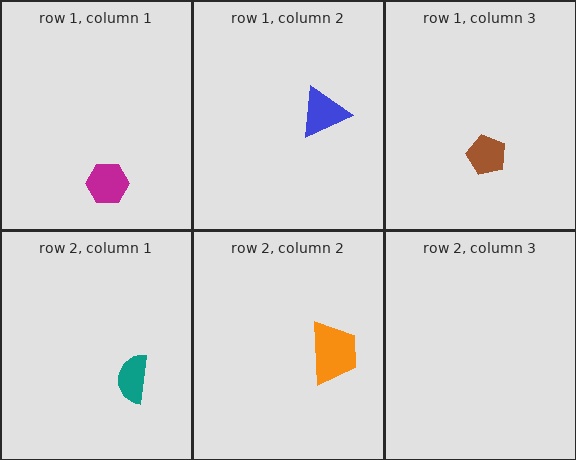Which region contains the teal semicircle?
The row 2, column 1 region.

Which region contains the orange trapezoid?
The row 2, column 2 region.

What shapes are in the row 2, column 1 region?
The teal semicircle.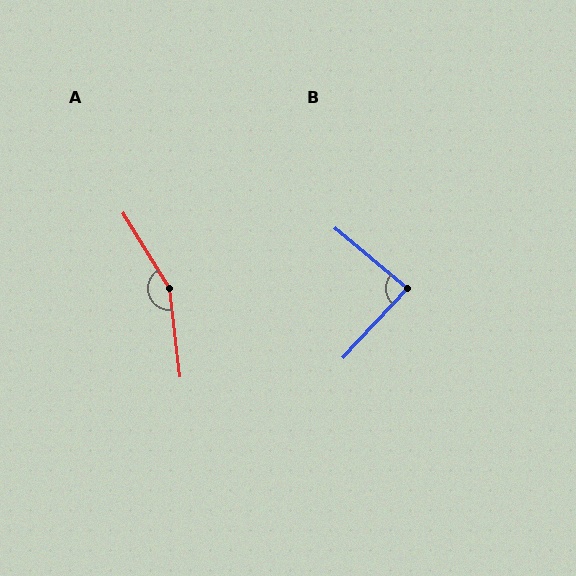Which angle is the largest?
A, at approximately 155 degrees.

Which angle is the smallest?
B, at approximately 87 degrees.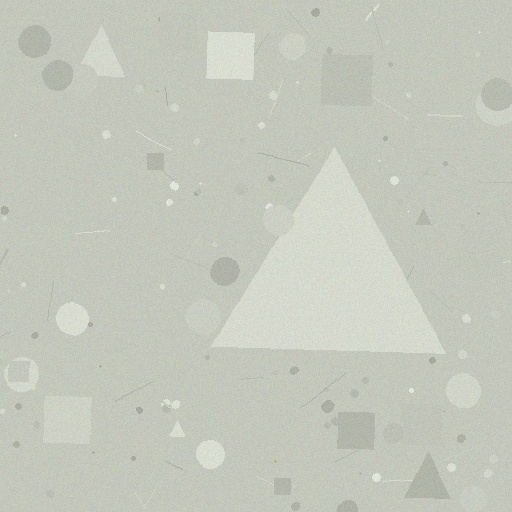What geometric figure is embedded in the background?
A triangle is embedded in the background.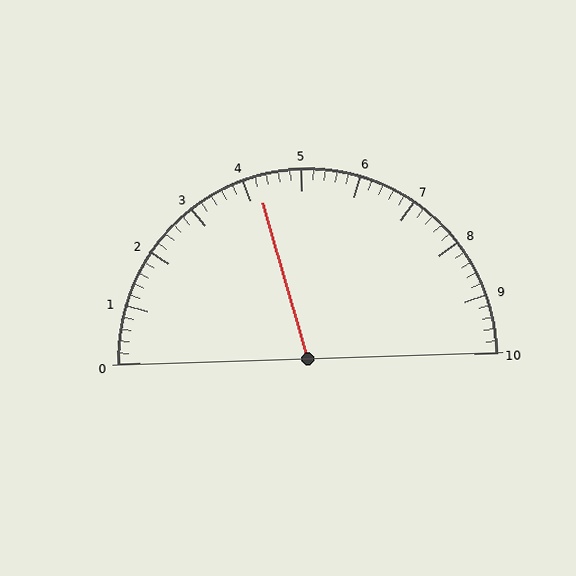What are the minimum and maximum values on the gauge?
The gauge ranges from 0 to 10.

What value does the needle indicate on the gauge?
The needle indicates approximately 4.2.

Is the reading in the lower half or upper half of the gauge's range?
The reading is in the lower half of the range (0 to 10).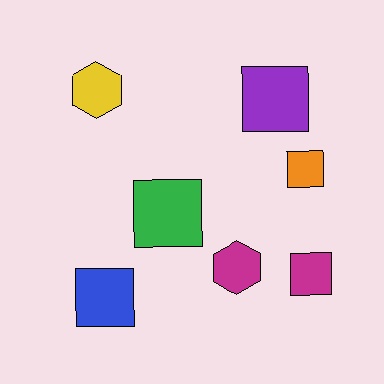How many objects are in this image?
There are 7 objects.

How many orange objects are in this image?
There is 1 orange object.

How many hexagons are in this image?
There are 2 hexagons.